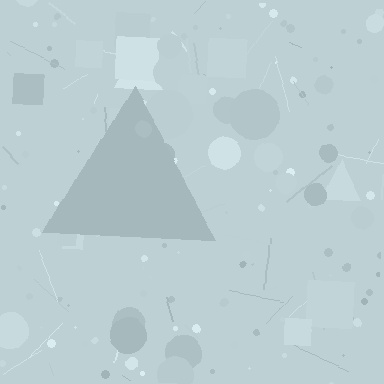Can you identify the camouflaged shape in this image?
The camouflaged shape is a triangle.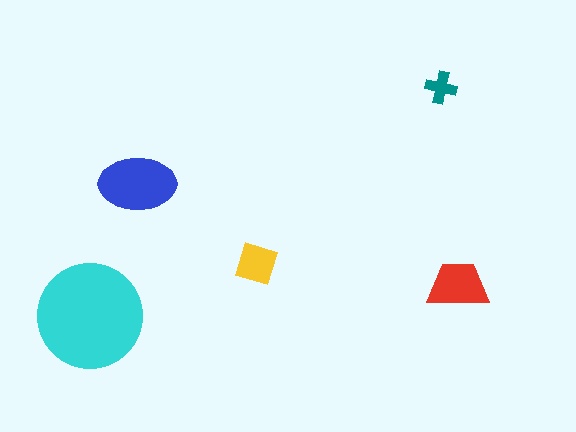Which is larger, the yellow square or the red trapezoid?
The red trapezoid.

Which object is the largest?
The cyan circle.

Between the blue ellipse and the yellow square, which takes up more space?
The blue ellipse.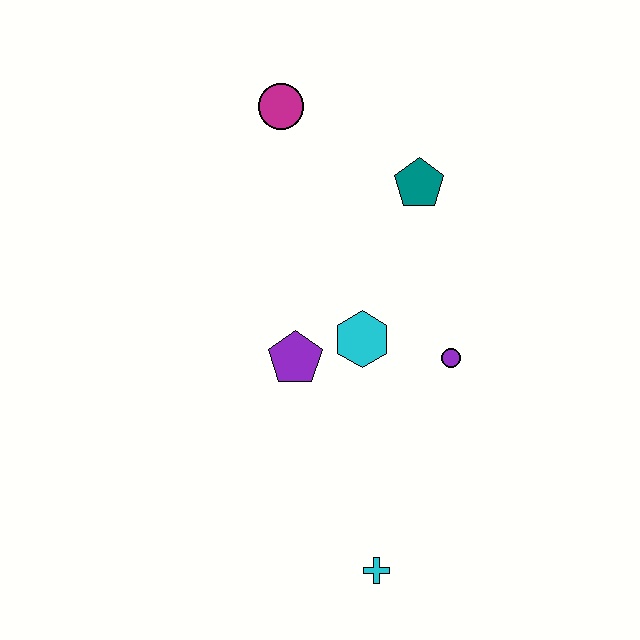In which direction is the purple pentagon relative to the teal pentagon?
The purple pentagon is below the teal pentagon.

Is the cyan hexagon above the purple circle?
Yes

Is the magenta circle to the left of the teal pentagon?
Yes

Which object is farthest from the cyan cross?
The magenta circle is farthest from the cyan cross.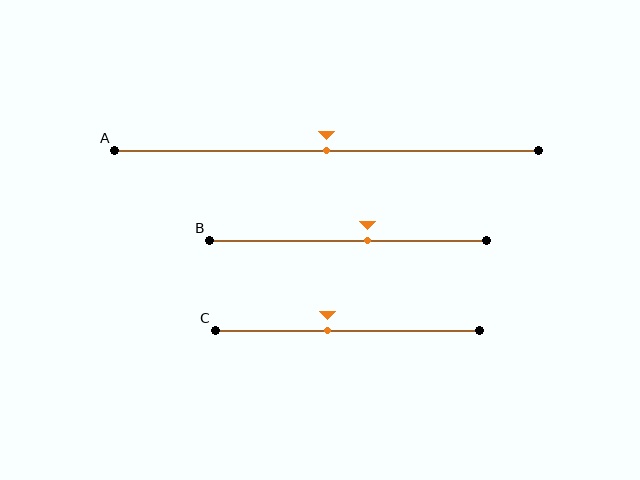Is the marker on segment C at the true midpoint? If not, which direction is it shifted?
No, the marker on segment C is shifted to the left by about 7% of the segment length.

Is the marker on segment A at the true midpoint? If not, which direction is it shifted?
Yes, the marker on segment A is at the true midpoint.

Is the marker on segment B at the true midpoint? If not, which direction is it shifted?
No, the marker on segment B is shifted to the right by about 7% of the segment length.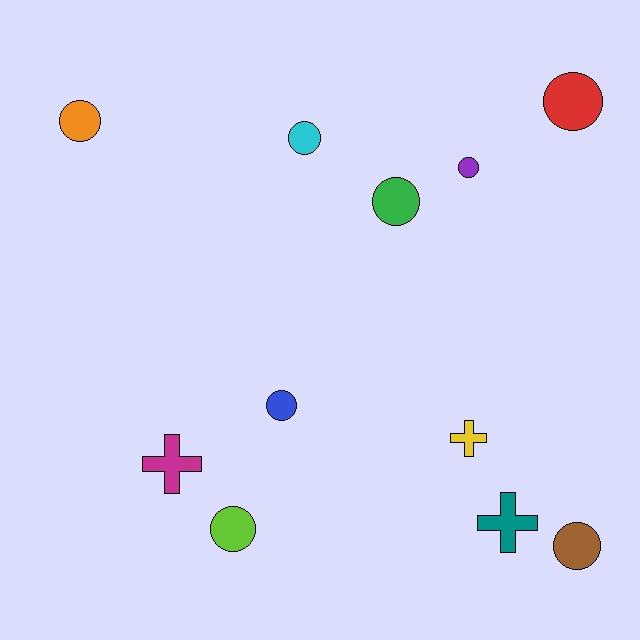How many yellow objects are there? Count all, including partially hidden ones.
There is 1 yellow object.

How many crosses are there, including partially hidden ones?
There are 3 crosses.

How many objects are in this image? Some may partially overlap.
There are 11 objects.